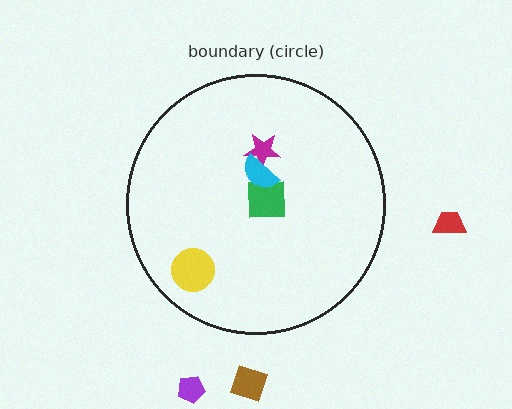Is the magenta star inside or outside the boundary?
Inside.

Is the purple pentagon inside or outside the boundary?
Outside.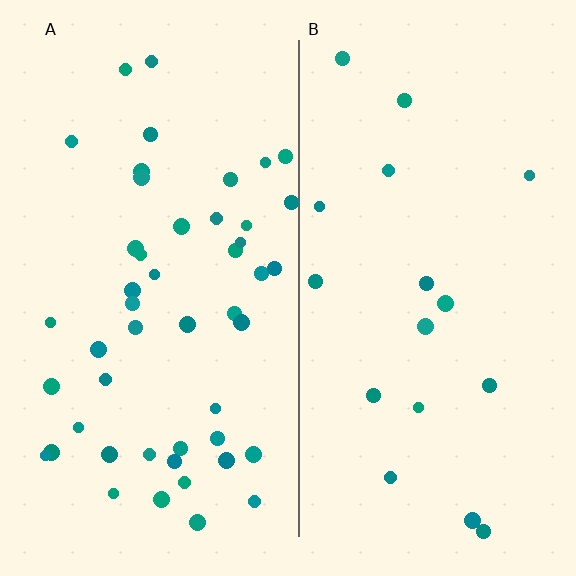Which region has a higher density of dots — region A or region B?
A (the left).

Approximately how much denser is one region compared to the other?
Approximately 2.8× — region A over region B.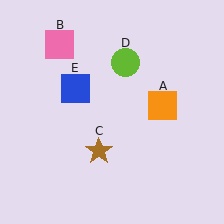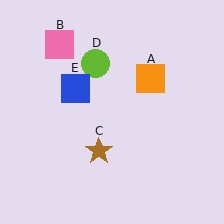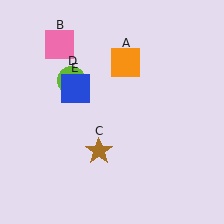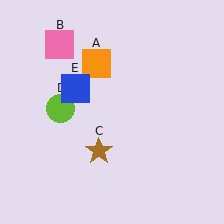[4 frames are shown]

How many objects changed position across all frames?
2 objects changed position: orange square (object A), lime circle (object D).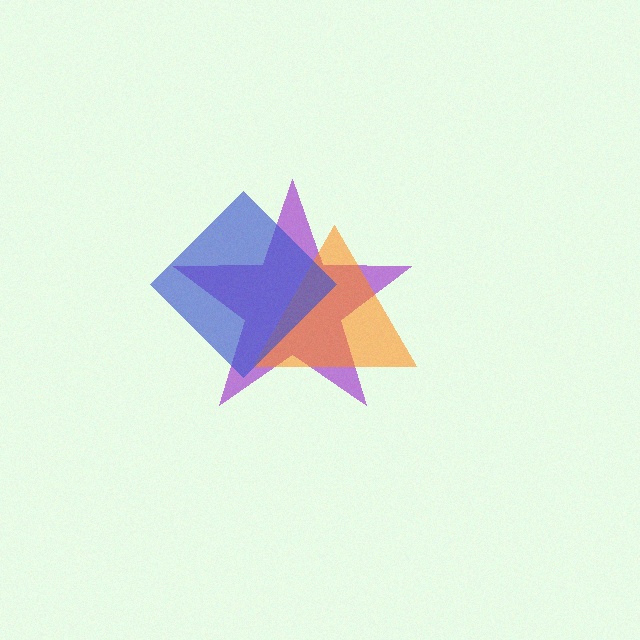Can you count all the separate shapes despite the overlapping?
Yes, there are 3 separate shapes.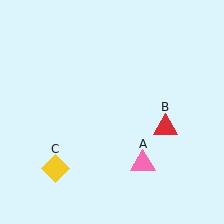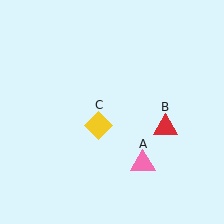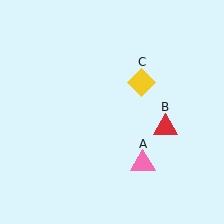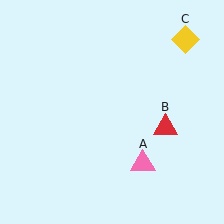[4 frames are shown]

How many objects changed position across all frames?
1 object changed position: yellow diamond (object C).